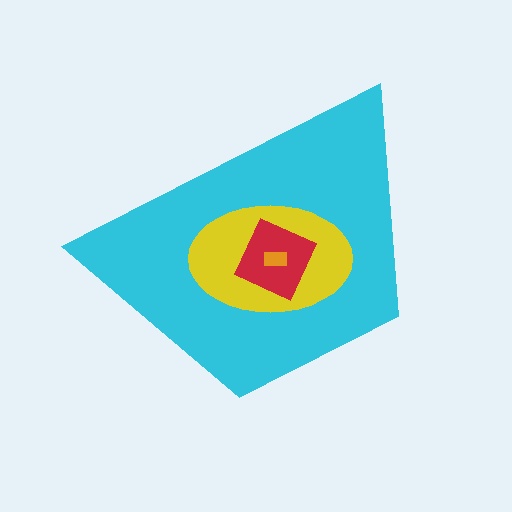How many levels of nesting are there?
4.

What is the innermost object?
The orange rectangle.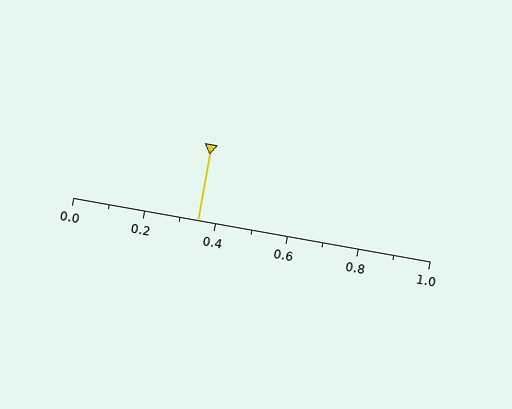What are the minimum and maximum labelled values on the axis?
The axis runs from 0.0 to 1.0.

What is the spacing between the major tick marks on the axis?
The major ticks are spaced 0.2 apart.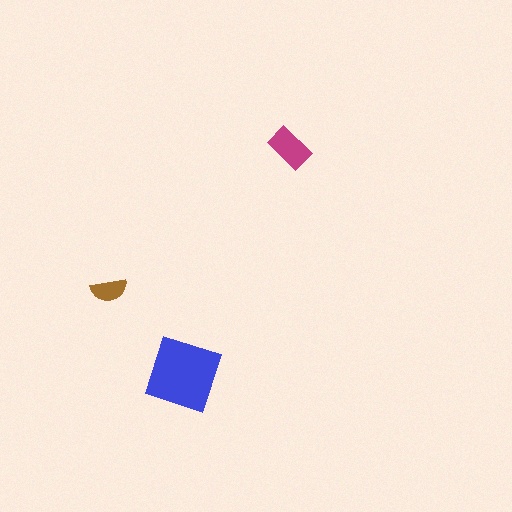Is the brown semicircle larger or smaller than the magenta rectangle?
Smaller.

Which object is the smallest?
The brown semicircle.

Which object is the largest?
The blue square.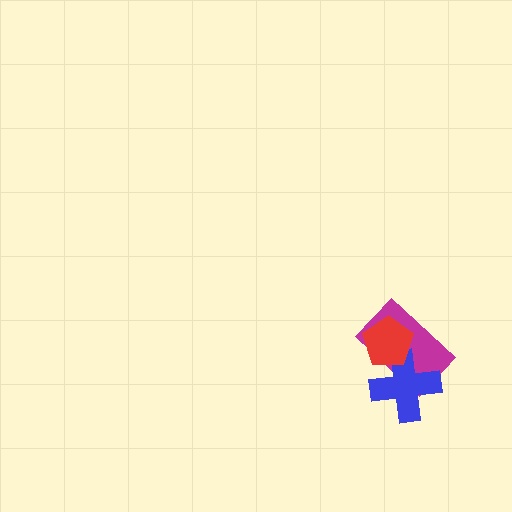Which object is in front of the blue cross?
The red pentagon is in front of the blue cross.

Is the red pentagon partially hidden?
No, no other shape covers it.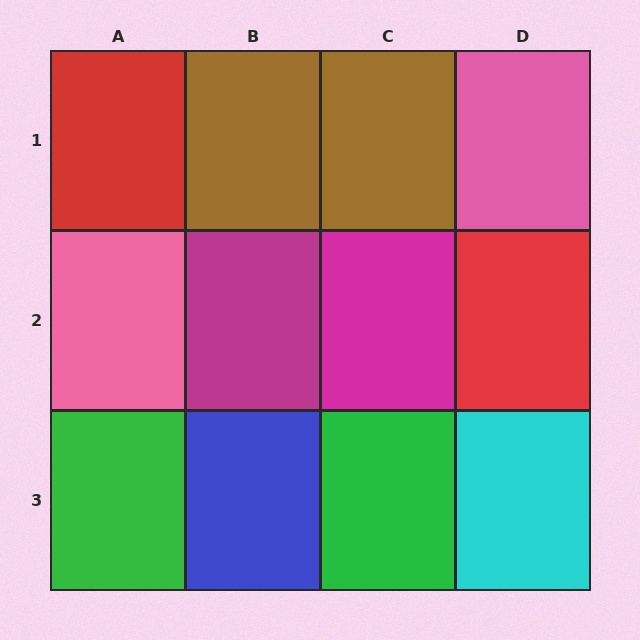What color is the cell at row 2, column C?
Magenta.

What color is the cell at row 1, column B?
Brown.